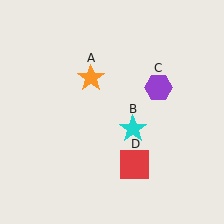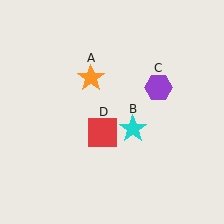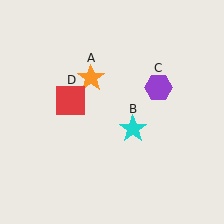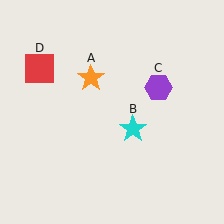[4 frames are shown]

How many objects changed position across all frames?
1 object changed position: red square (object D).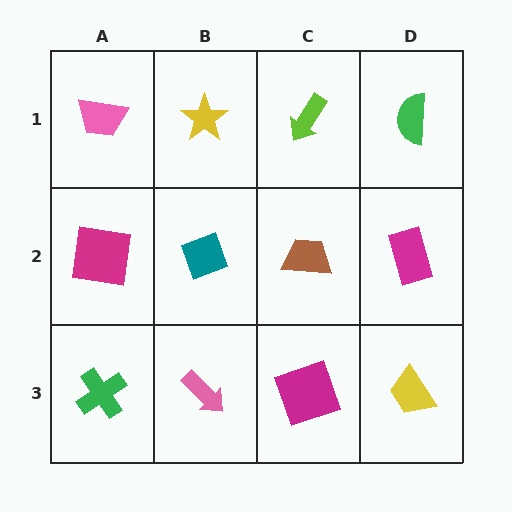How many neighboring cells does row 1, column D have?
2.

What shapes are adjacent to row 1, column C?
A brown trapezoid (row 2, column C), a yellow star (row 1, column B), a green semicircle (row 1, column D).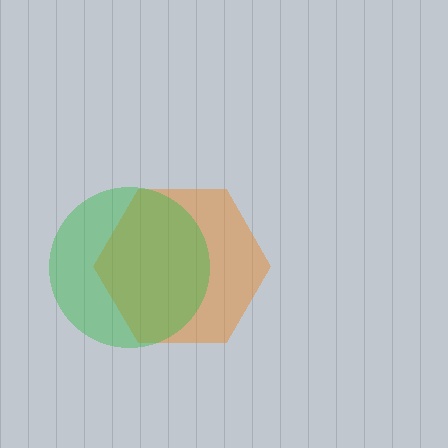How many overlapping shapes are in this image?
There are 2 overlapping shapes in the image.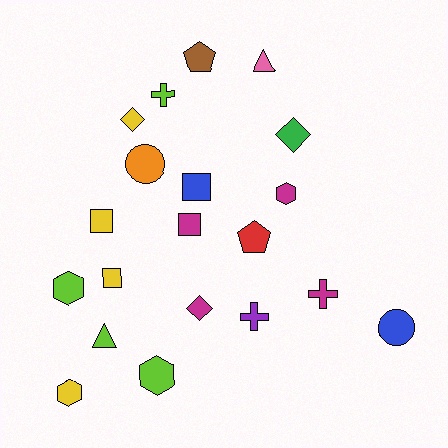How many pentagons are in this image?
There are 2 pentagons.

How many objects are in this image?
There are 20 objects.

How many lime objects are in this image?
There are 4 lime objects.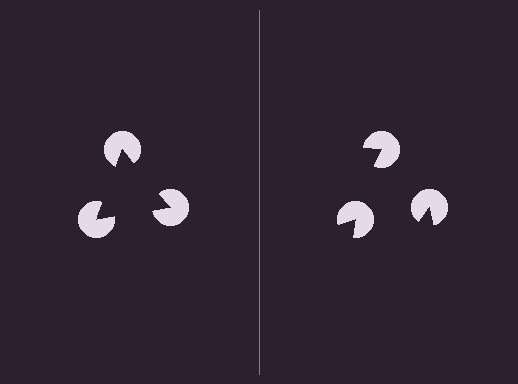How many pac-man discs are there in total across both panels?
6 — 3 on each side.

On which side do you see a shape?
An illusory triangle appears on the left side. On the right side the wedge cuts are rotated, so no coherent shape forms.